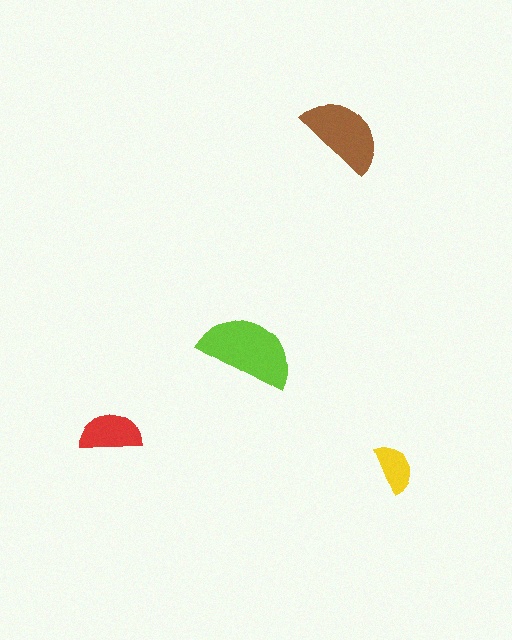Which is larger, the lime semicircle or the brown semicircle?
The lime one.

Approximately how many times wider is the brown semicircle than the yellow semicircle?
About 1.5 times wider.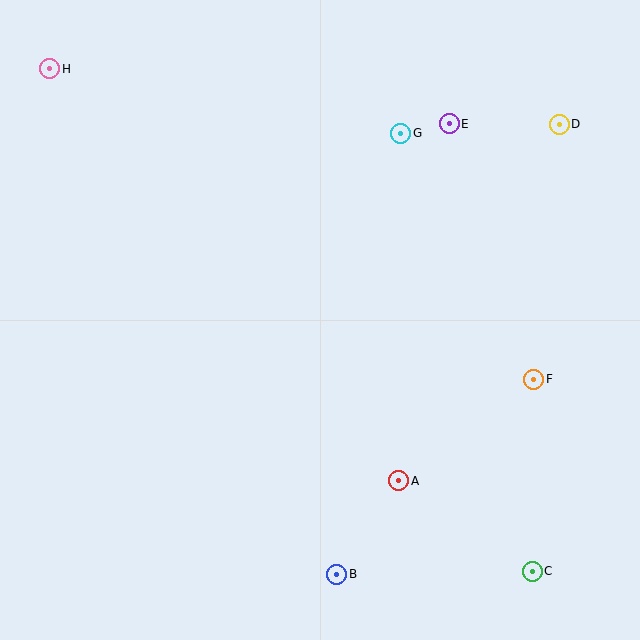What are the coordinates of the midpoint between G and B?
The midpoint between G and B is at (369, 354).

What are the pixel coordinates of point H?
Point H is at (50, 69).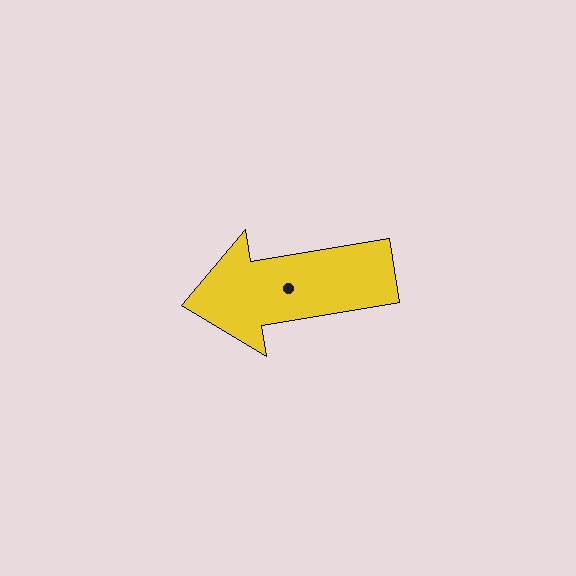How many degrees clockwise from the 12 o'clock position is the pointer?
Approximately 261 degrees.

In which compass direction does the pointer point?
West.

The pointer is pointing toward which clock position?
Roughly 9 o'clock.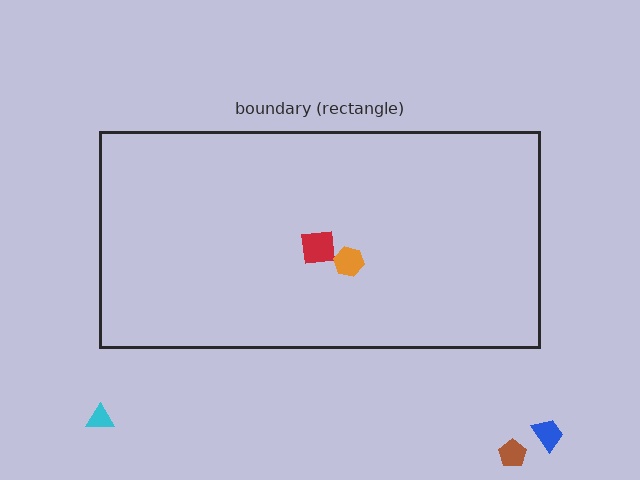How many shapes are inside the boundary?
2 inside, 3 outside.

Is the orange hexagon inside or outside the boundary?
Inside.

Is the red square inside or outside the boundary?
Inside.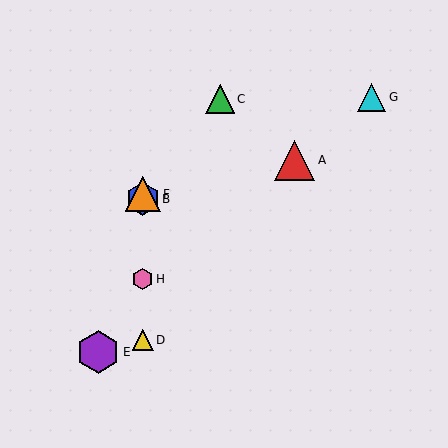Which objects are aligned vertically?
Objects B, D, F, H are aligned vertically.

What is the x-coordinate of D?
Object D is at x≈143.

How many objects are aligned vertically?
4 objects (B, D, F, H) are aligned vertically.